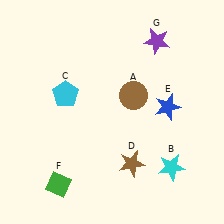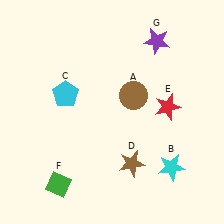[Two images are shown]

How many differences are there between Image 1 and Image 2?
There is 1 difference between the two images.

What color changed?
The star (E) changed from blue in Image 1 to red in Image 2.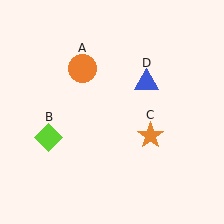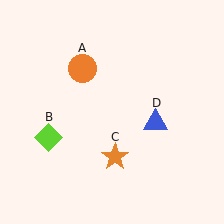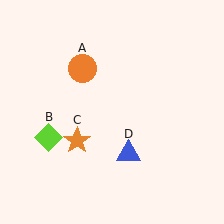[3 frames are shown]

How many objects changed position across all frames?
2 objects changed position: orange star (object C), blue triangle (object D).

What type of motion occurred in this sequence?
The orange star (object C), blue triangle (object D) rotated clockwise around the center of the scene.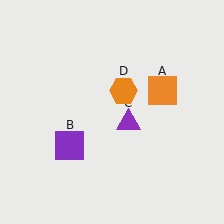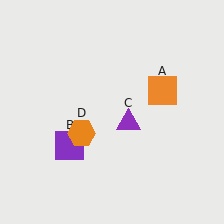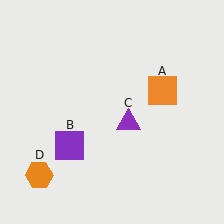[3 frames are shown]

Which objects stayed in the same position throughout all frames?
Orange square (object A) and purple square (object B) and purple triangle (object C) remained stationary.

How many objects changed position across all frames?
1 object changed position: orange hexagon (object D).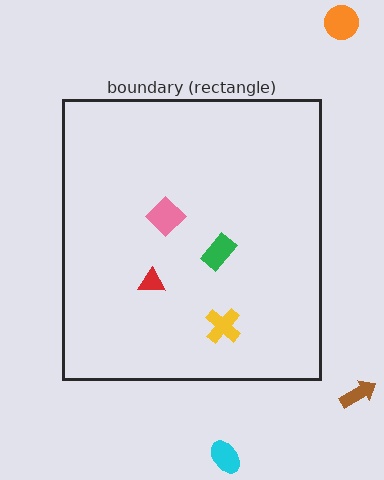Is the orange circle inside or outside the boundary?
Outside.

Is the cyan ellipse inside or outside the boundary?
Outside.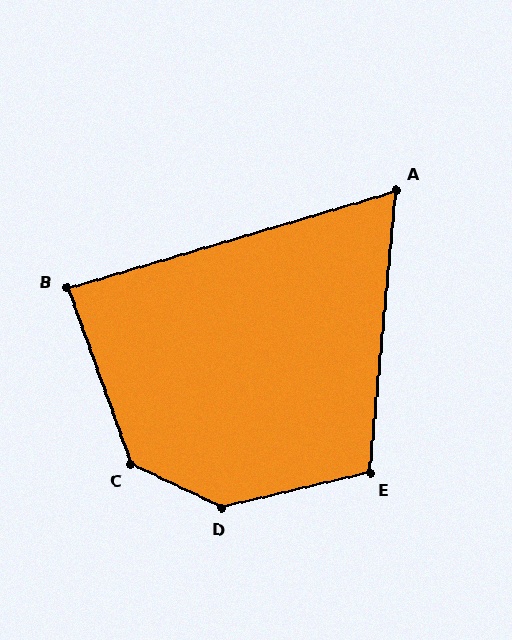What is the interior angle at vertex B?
Approximately 87 degrees (approximately right).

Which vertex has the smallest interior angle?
A, at approximately 68 degrees.